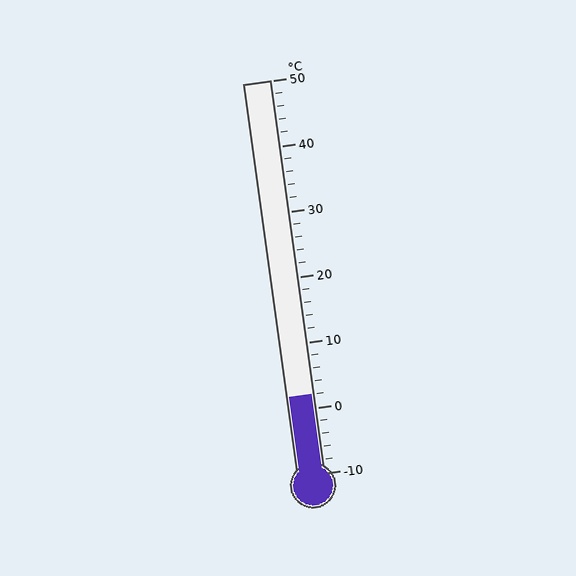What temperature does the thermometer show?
The thermometer shows approximately 2°C.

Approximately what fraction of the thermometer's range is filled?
The thermometer is filled to approximately 20% of its range.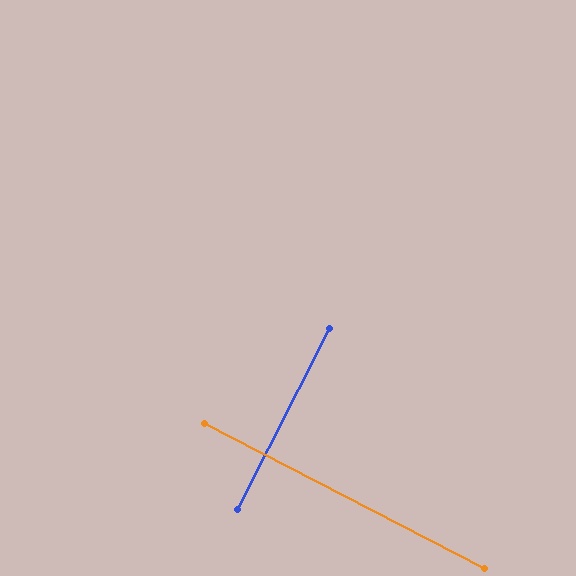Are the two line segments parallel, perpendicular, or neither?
Perpendicular — they meet at approximately 90°.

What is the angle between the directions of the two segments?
Approximately 90 degrees.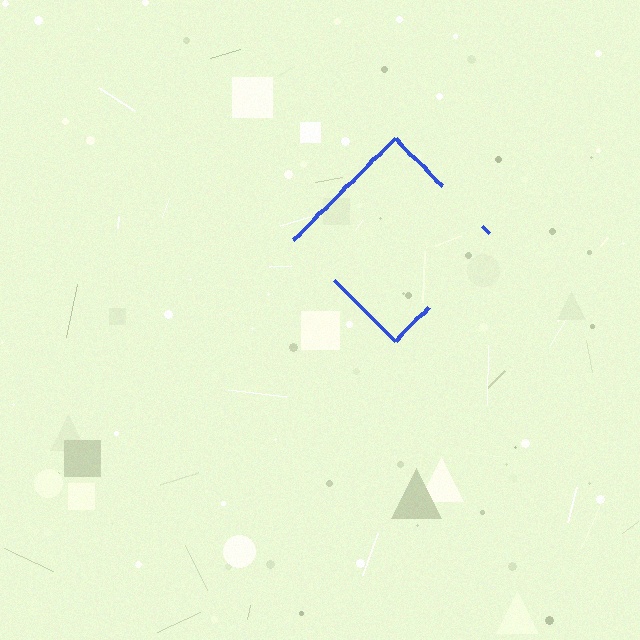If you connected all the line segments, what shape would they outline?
They would outline a diamond.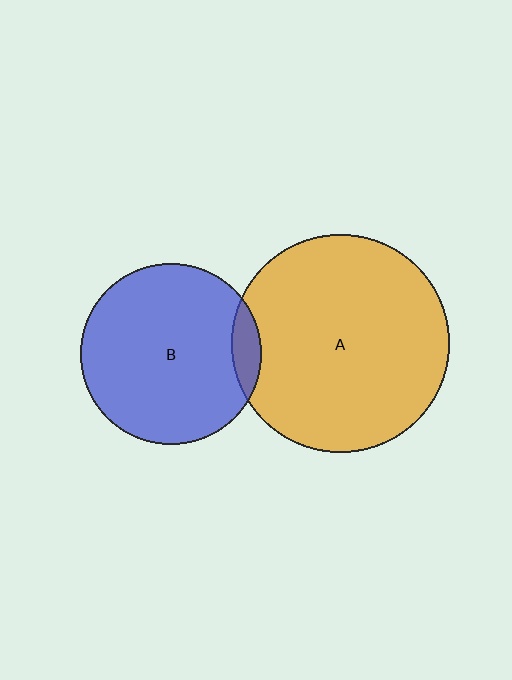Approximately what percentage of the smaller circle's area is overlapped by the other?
Approximately 10%.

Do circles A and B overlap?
Yes.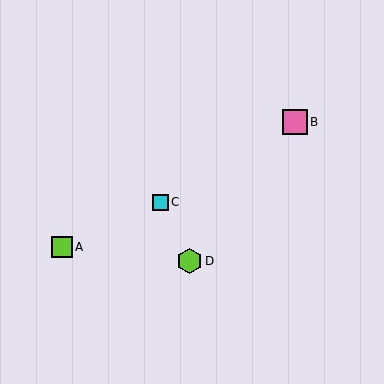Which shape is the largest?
The lime hexagon (labeled D) is the largest.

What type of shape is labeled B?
Shape B is a pink square.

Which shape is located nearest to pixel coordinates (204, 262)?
The lime hexagon (labeled D) at (190, 261) is nearest to that location.